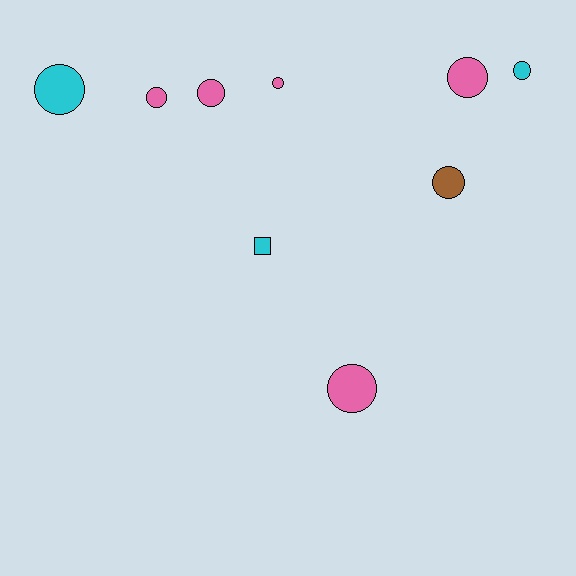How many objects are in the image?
There are 9 objects.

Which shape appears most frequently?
Circle, with 8 objects.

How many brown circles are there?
There is 1 brown circle.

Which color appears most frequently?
Pink, with 5 objects.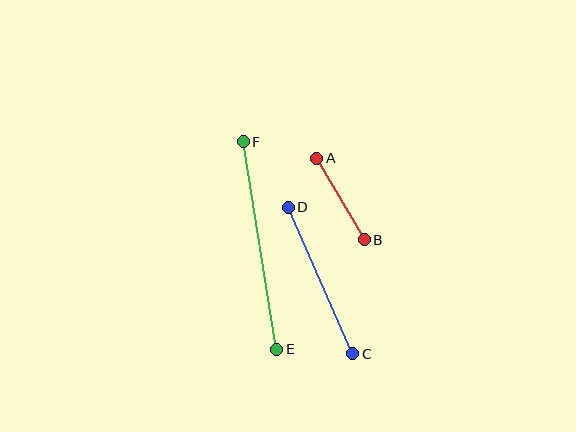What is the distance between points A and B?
The distance is approximately 95 pixels.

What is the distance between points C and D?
The distance is approximately 160 pixels.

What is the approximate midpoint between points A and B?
The midpoint is at approximately (340, 199) pixels.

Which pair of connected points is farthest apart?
Points E and F are farthest apart.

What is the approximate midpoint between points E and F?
The midpoint is at approximately (260, 246) pixels.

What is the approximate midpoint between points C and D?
The midpoint is at approximately (320, 281) pixels.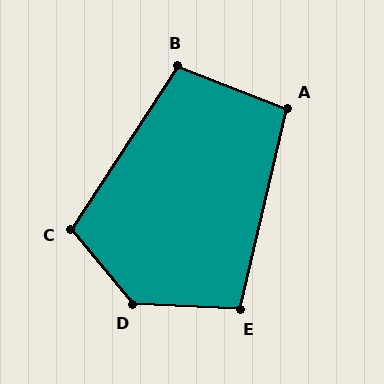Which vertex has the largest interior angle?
D, at approximately 132 degrees.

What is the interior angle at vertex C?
Approximately 107 degrees (obtuse).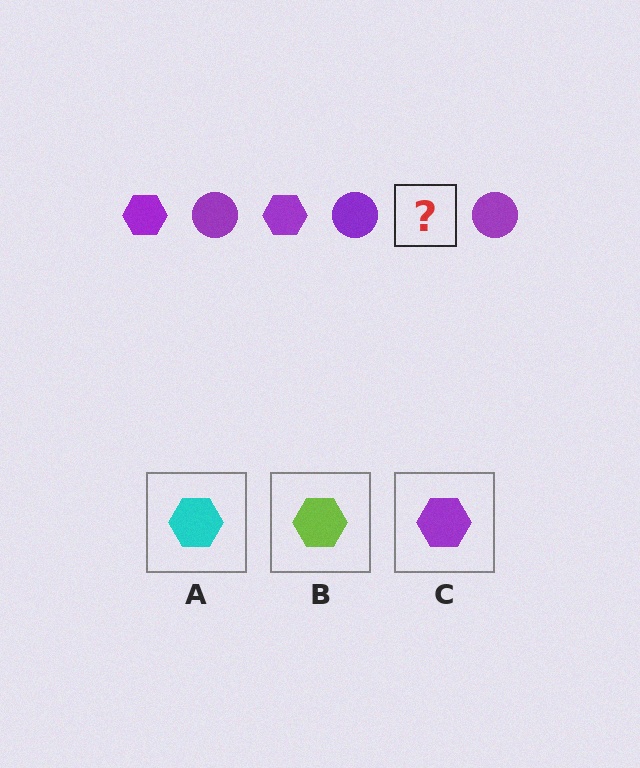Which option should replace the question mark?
Option C.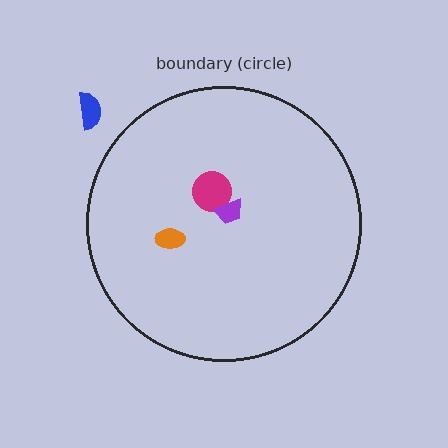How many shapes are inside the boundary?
3 inside, 1 outside.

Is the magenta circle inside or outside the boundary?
Inside.